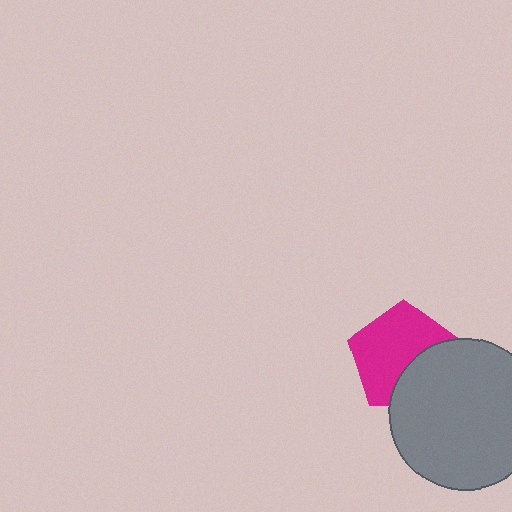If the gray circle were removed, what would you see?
You would see the complete magenta pentagon.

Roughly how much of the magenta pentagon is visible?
Most of it is visible (roughly 66%).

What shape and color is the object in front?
The object in front is a gray circle.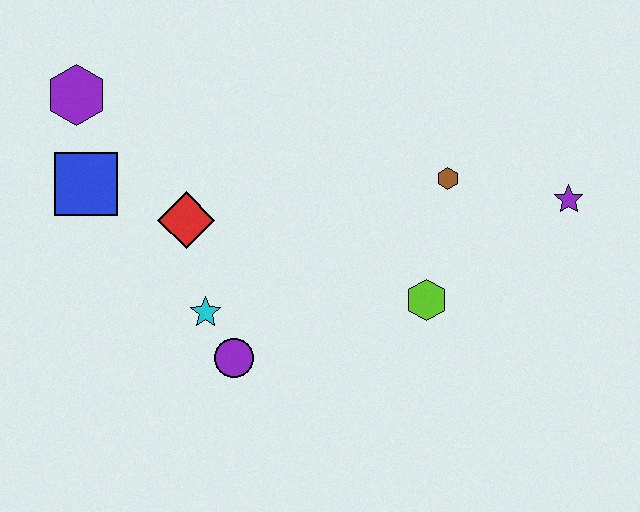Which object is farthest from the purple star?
The purple hexagon is farthest from the purple star.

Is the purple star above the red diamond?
Yes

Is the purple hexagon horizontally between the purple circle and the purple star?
No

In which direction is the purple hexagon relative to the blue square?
The purple hexagon is above the blue square.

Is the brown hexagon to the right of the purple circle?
Yes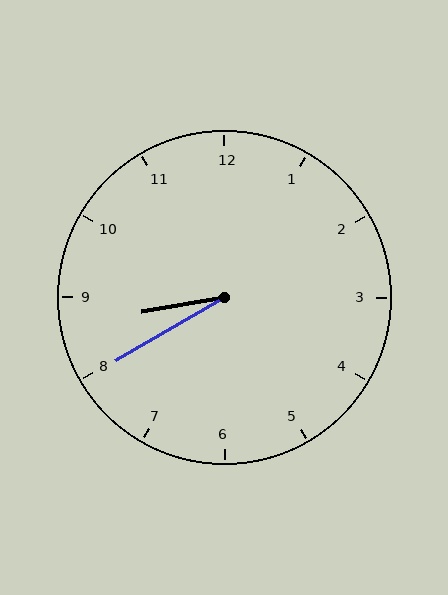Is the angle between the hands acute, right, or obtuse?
It is acute.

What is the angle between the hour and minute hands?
Approximately 20 degrees.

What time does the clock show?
8:40.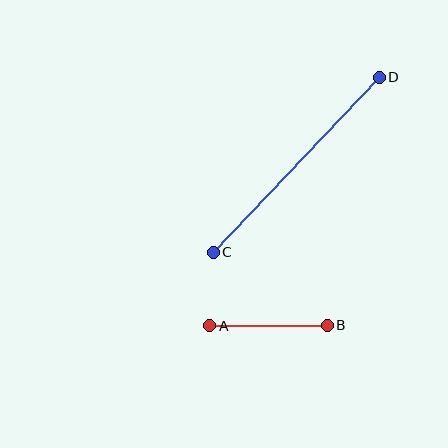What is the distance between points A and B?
The distance is approximately 117 pixels.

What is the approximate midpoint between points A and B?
The midpoint is at approximately (269, 325) pixels.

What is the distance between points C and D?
The distance is approximately 241 pixels.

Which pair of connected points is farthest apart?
Points C and D are farthest apart.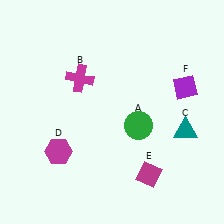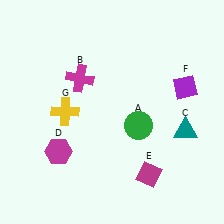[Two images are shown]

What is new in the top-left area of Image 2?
A yellow cross (G) was added in the top-left area of Image 2.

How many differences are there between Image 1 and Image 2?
There is 1 difference between the two images.